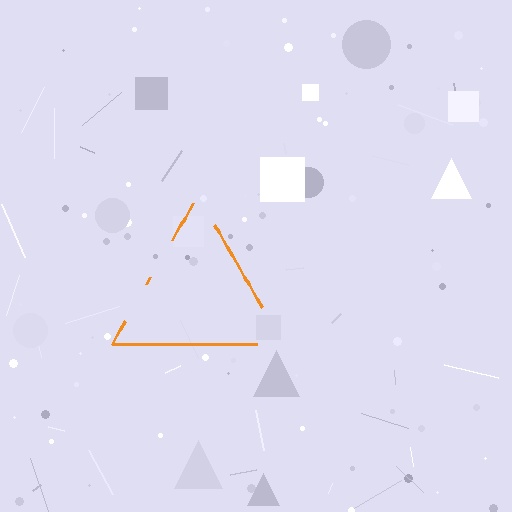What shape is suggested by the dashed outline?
The dashed outline suggests a triangle.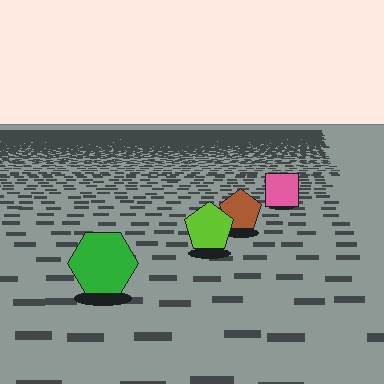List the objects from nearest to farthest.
From nearest to farthest: the green hexagon, the lime pentagon, the brown pentagon, the pink square.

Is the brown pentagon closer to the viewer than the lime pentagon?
No. The lime pentagon is closer — you can tell from the texture gradient: the ground texture is coarser near it.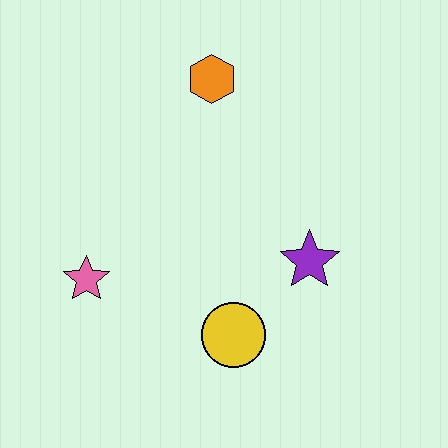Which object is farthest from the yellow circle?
The orange hexagon is farthest from the yellow circle.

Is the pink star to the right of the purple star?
No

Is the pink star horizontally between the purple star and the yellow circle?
No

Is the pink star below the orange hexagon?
Yes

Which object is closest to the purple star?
The yellow circle is closest to the purple star.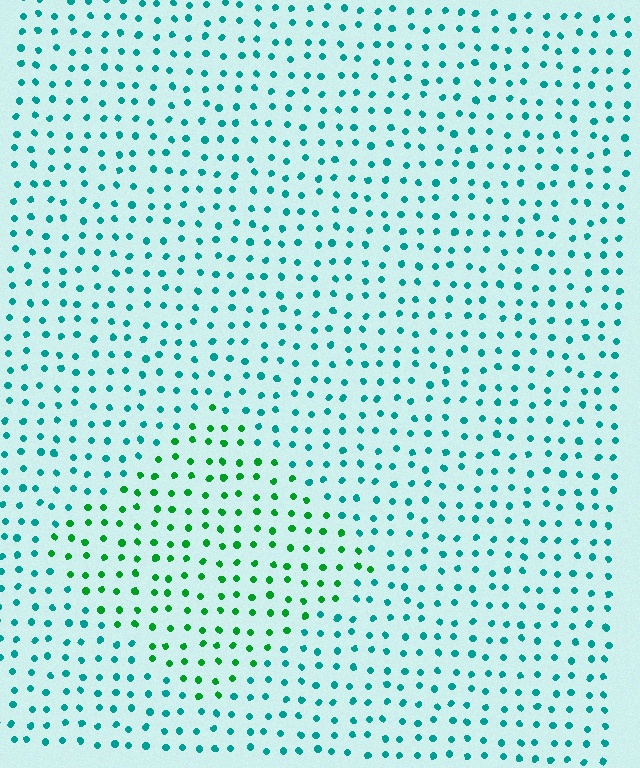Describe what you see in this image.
The image is filled with small teal elements in a uniform arrangement. A diamond-shaped region is visible where the elements are tinted to a slightly different hue, forming a subtle color boundary.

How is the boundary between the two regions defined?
The boundary is defined purely by a slight shift in hue (about 42 degrees). Spacing, size, and orientation are identical on both sides.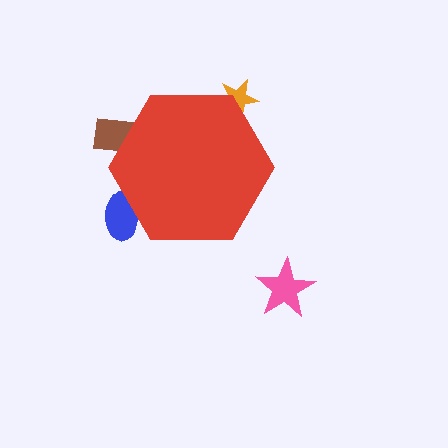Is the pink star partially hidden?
No, the pink star is fully visible.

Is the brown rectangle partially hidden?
Yes, the brown rectangle is partially hidden behind the red hexagon.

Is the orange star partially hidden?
Yes, the orange star is partially hidden behind the red hexagon.